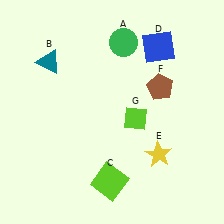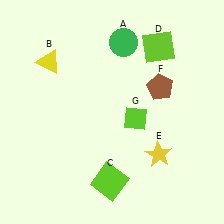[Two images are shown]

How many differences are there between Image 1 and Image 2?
There are 2 differences between the two images.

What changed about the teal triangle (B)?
In Image 1, B is teal. In Image 2, it changed to yellow.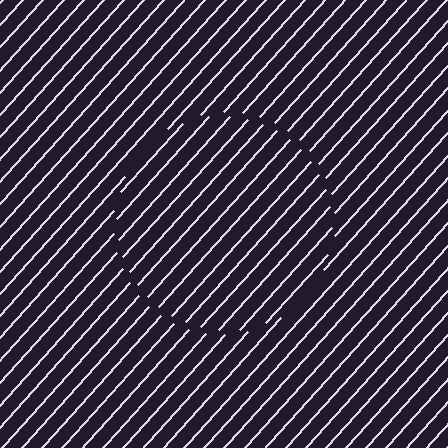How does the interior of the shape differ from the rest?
The interior of the shape contains the same grating, shifted by half a period — the contour is defined by the phase discontinuity where line-ends from the inner and outer gratings abut.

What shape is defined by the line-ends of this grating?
An illusory circle. The interior of the shape contains the same grating, shifted by half a period — the contour is defined by the phase discontinuity where line-ends from the inner and outer gratings abut.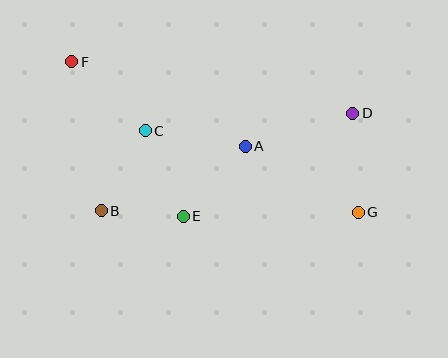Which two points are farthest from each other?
Points F and G are farthest from each other.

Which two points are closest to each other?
Points B and E are closest to each other.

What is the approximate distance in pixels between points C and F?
The distance between C and F is approximately 101 pixels.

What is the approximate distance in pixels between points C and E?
The distance between C and E is approximately 94 pixels.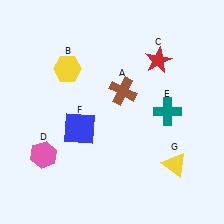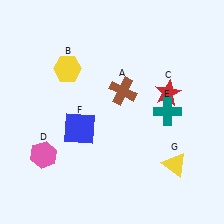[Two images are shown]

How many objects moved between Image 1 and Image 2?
1 object moved between the two images.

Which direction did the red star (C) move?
The red star (C) moved down.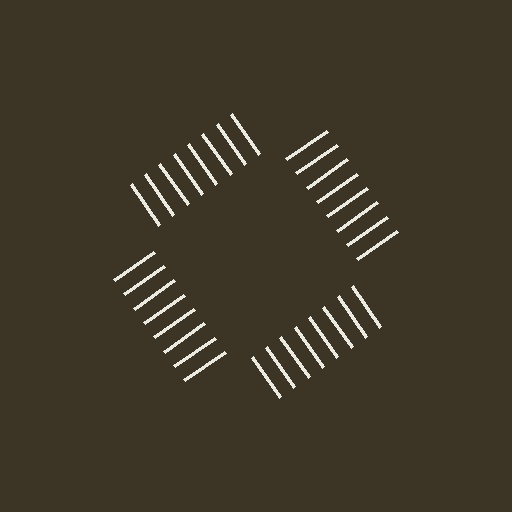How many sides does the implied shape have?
4 sides — the line-ends trace a square.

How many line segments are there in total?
32 — 8 along each of the 4 edges.